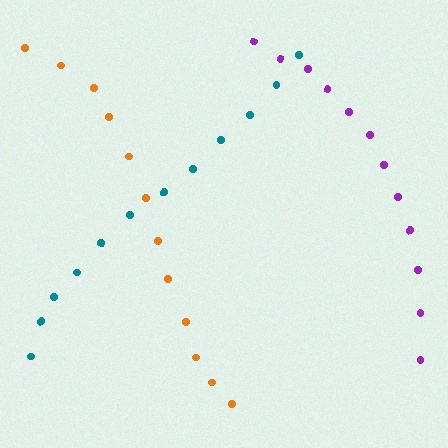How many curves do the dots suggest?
There are 3 distinct paths.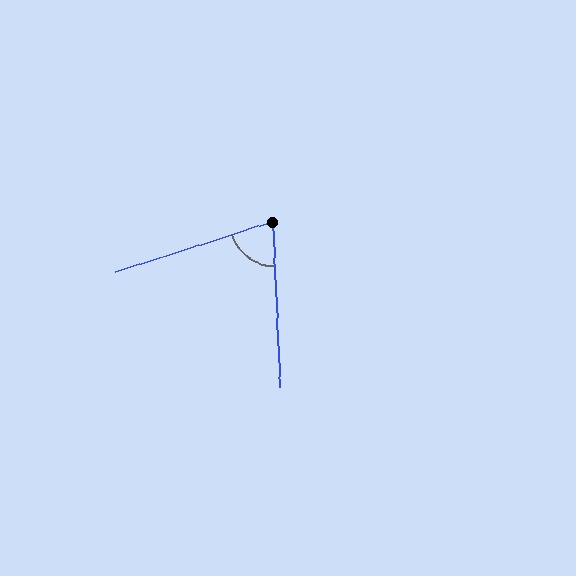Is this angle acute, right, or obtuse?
It is acute.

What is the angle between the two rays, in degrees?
Approximately 75 degrees.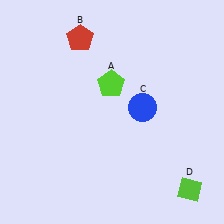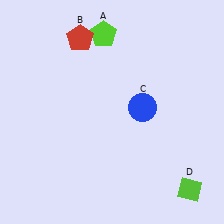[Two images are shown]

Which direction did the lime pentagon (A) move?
The lime pentagon (A) moved up.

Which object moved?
The lime pentagon (A) moved up.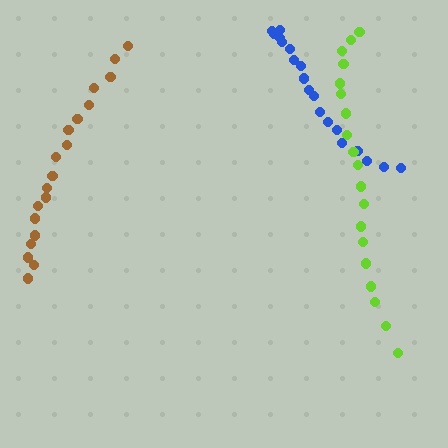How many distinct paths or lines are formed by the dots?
There are 3 distinct paths.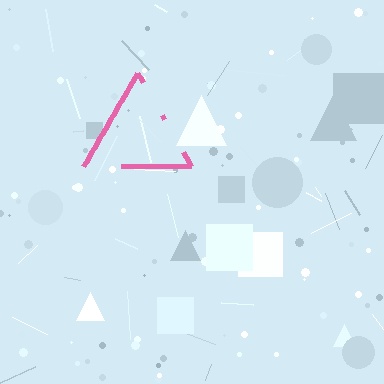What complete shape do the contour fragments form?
The contour fragments form a triangle.